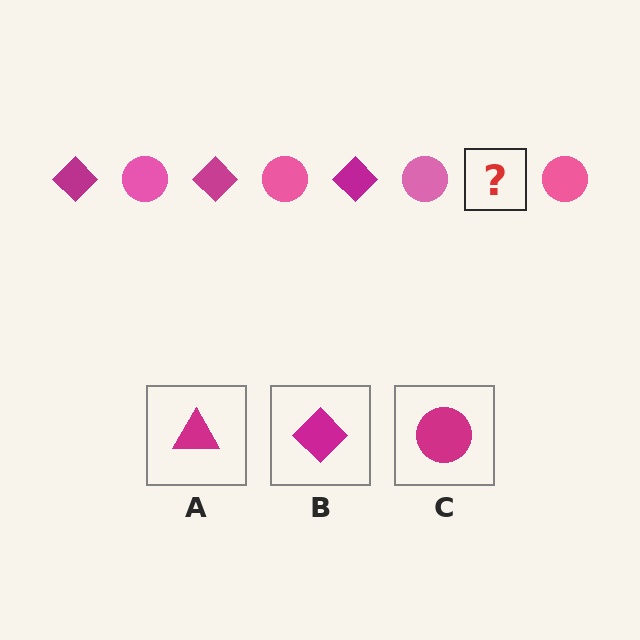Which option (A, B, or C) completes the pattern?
B.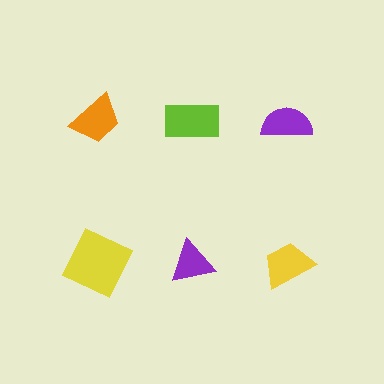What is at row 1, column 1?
An orange trapezoid.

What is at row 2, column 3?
A yellow trapezoid.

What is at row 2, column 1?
A yellow square.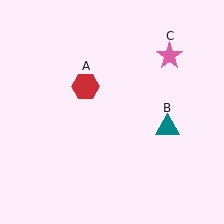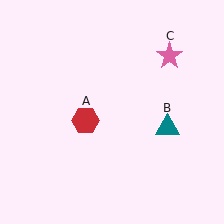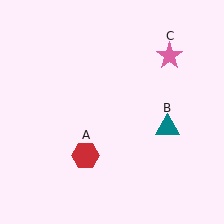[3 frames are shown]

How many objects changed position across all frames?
1 object changed position: red hexagon (object A).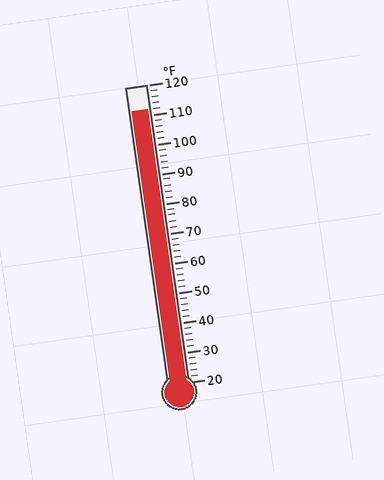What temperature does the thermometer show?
The thermometer shows approximately 112°F.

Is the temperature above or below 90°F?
The temperature is above 90°F.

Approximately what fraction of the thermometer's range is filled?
The thermometer is filled to approximately 90% of its range.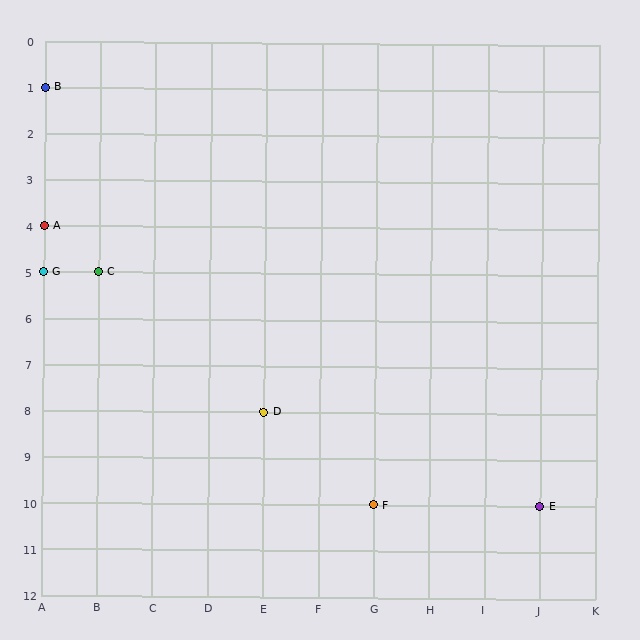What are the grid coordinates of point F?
Point F is at grid coordinates (G, 10).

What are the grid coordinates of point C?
Point C is at grid coordinates (B, 5).